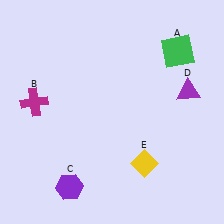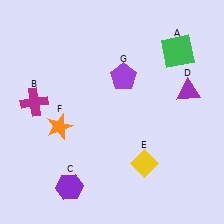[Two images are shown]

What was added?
An orange star (F), a purple pentagon (G) were added in Image 2.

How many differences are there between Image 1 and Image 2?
There are 2 differences between the two images.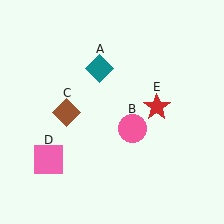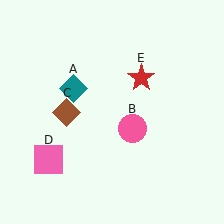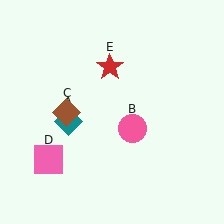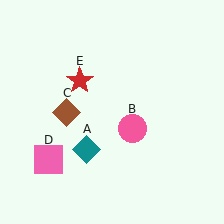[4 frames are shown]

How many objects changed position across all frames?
2 objects changed position: teal diamond (object A), red star (object E).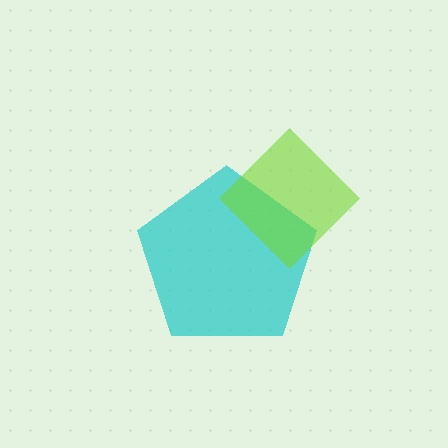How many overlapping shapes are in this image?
There are 2 overlapping shapes in the image.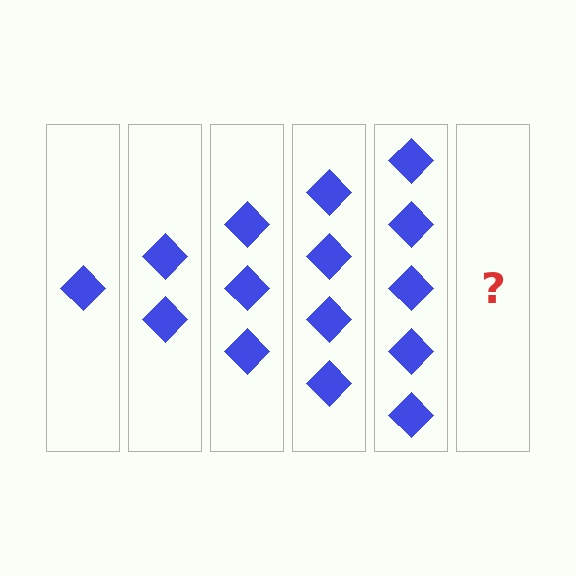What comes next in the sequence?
The next element should be 6 diamonds.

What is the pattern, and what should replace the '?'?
The pattern is that each step adds one more diamond. The '?' should be 6 diamonds.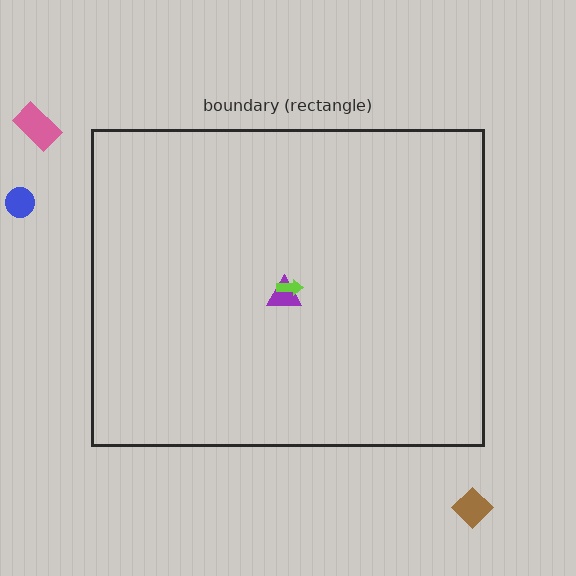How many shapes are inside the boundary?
2 inside, 3 outside.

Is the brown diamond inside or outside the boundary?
Outside.